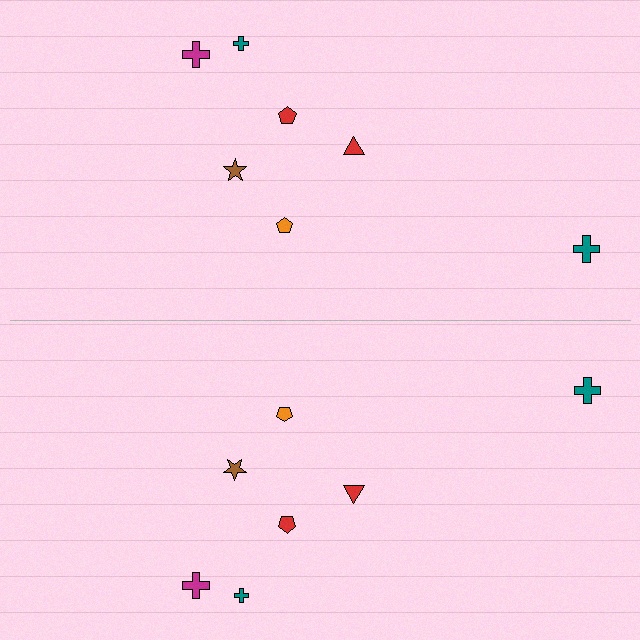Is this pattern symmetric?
Yes, this pattern has bilateral (reflection) symmetry.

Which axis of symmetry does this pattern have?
The pattern has a horizontal axis of symmetry running through the center of the image.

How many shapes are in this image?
There are 14 shapes in this image.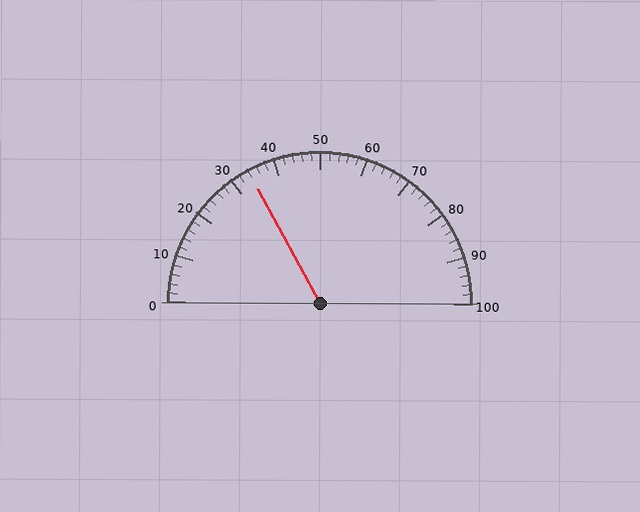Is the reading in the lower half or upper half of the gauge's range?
The reading is in the lower half of the range (0 to 100).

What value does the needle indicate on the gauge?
The needle indicates approximately 34.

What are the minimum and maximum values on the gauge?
The gauge ranges from 0 to 100.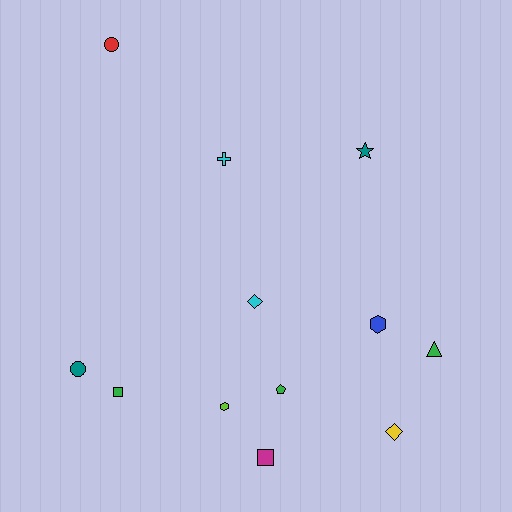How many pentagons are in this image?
There is 1 pentagon.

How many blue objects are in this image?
There is 1 blue object.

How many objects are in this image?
There are 12 objects.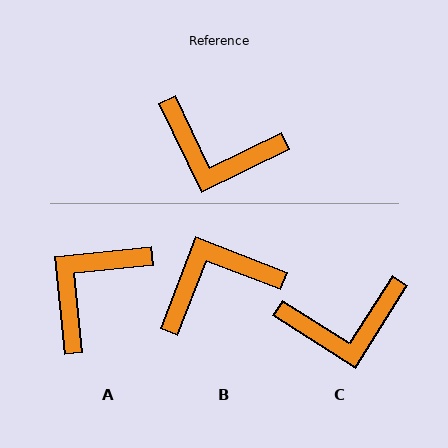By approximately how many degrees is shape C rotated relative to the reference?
Approximately 32 degrees counter-clockwise.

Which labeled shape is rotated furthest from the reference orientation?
B, about 137 degrees away.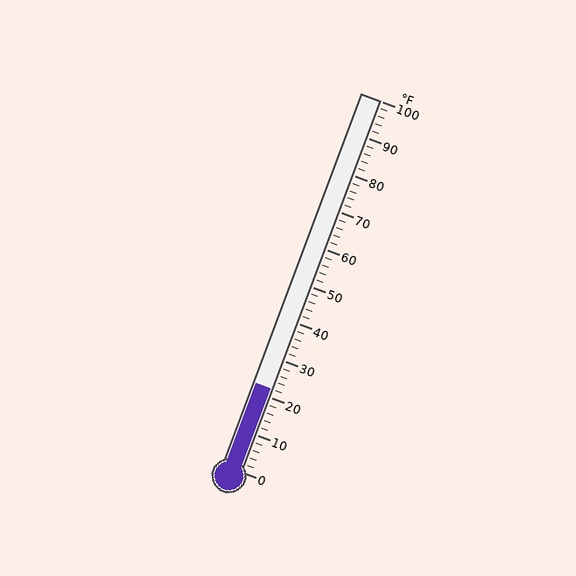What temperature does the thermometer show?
The thermometer shows approximately 22°F.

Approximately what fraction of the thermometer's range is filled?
The thermometer is filled to approximately 20% of its range.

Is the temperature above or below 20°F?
The temperature is above 20°F.